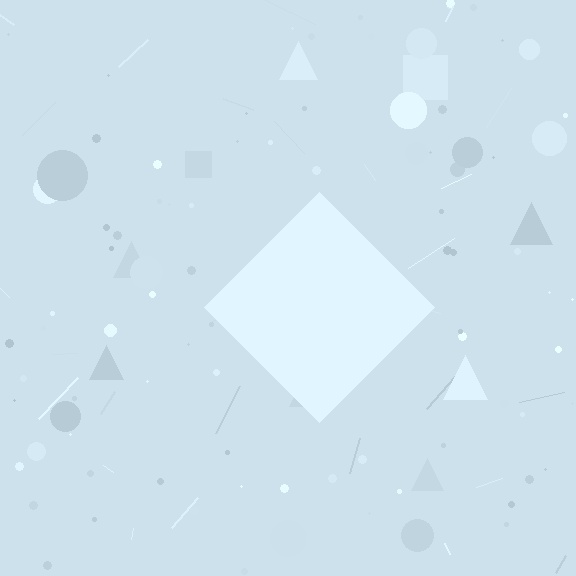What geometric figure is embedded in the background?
A diamond is embedded in the background.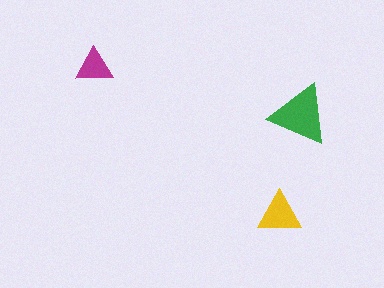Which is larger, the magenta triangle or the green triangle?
The green one.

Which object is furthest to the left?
The magenta triangle is leftmost.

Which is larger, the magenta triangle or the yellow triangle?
The yellow one.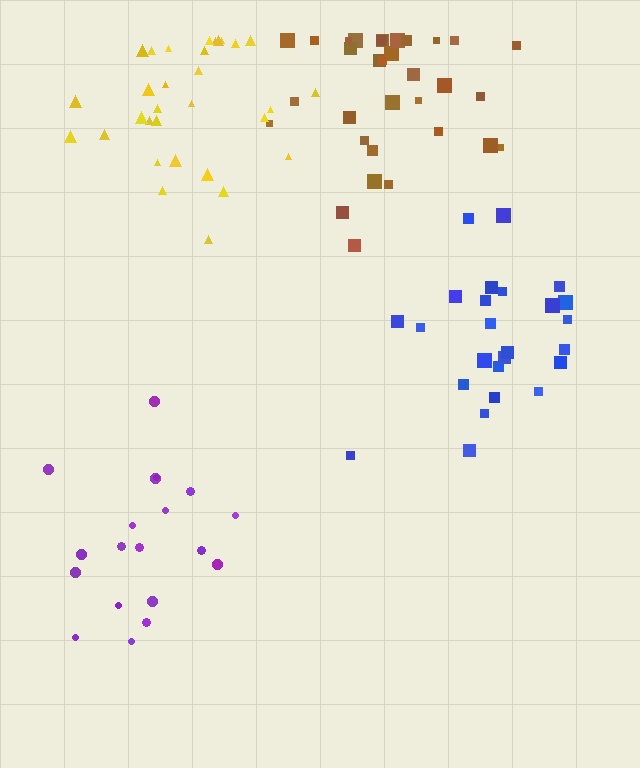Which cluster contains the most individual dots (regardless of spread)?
Brown (33).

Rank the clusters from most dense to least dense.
brown, yellow, purple, blue.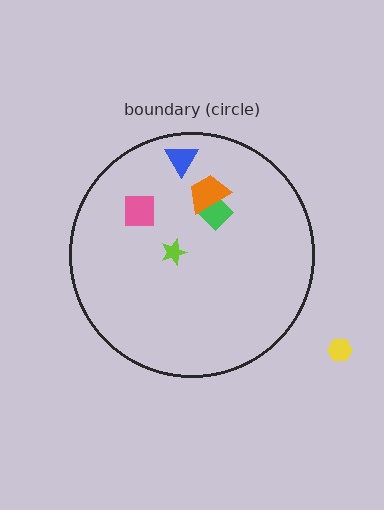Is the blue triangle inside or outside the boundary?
Inside.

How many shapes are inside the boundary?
5 inside, 1 outside.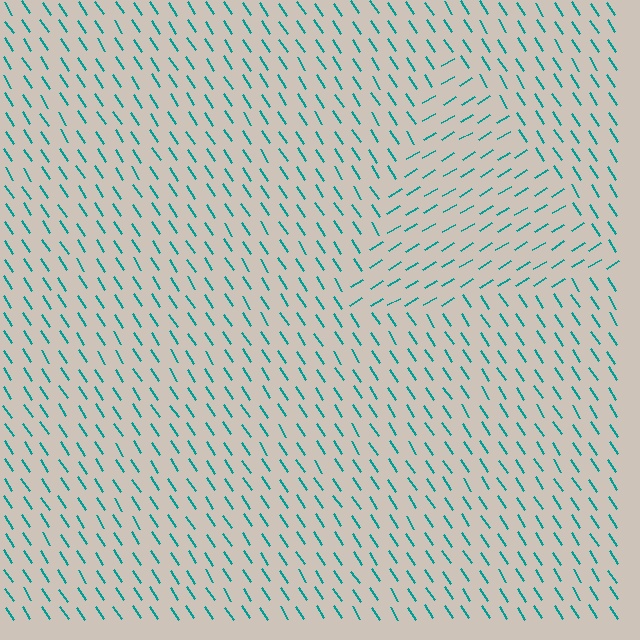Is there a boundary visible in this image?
Yes, there is a texture boundary formed by a change in line orientation.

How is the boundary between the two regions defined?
The boundary is defined purely by a change in line orientation (approximately 88 degrees difference). All lines are the same color and thickness.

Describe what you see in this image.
The image is filled with small teal line segments. A triangle region in the image has lines oriented differently from the surrounding lines, creating a visible texture boundary.